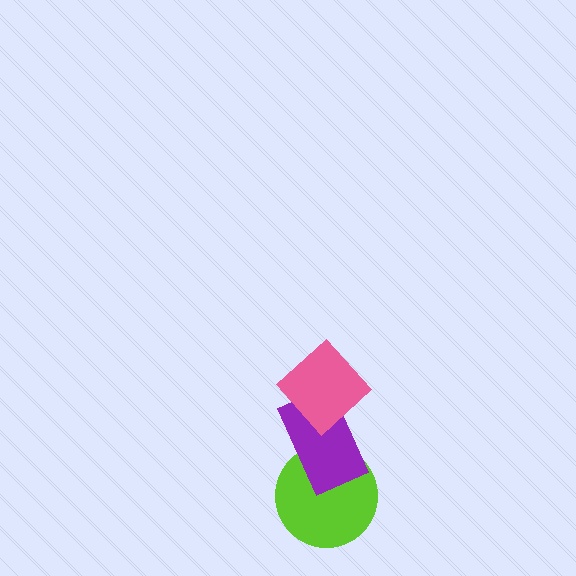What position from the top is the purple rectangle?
The purple rectangle is 2nd from the top.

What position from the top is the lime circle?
The lime circle is 3rd from the top.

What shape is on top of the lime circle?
The purple rectangle is on top of the lime circle.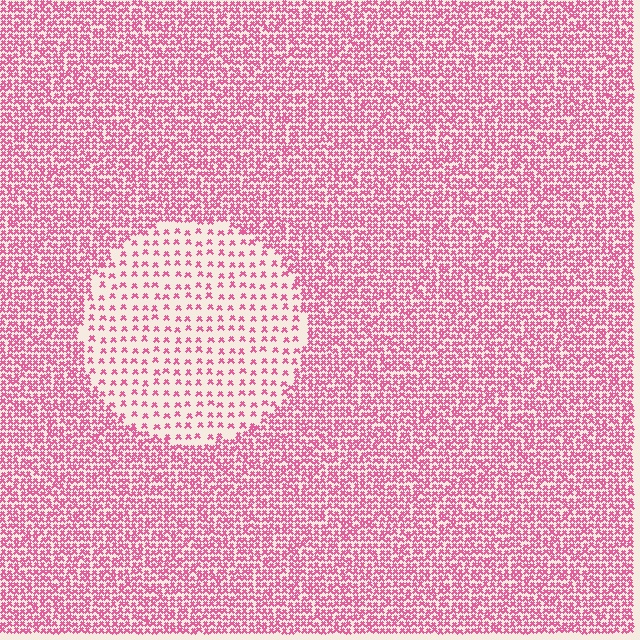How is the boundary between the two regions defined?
The boundary is defined by a change in element density (approximately 2.7x ratio). All elements are the same color, size, and shape.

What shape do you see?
I see a circle.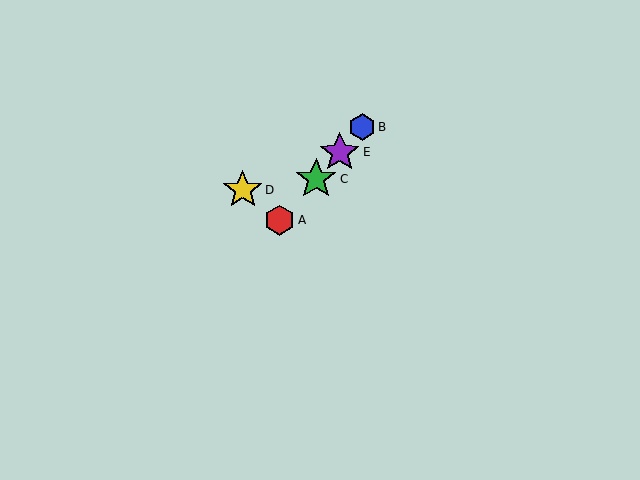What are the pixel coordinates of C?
Object C is at (316, 179).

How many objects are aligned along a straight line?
4 objects (A, B, C, E) are aligned along a straight line.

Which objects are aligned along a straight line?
Objects A, B, C, E are aligned along a straight line.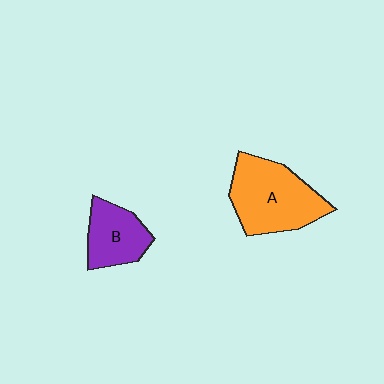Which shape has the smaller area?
Shape B (purple).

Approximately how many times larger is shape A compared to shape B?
Approximately 1.7 times.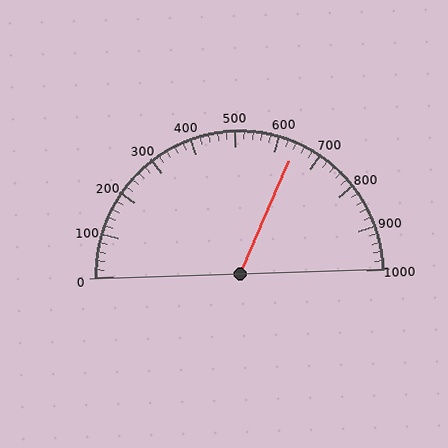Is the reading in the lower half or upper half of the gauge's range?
The reading is in the upper half of the range (0 to 1000).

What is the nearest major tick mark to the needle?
The nearest major tick mark is 600.